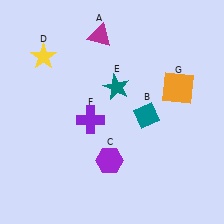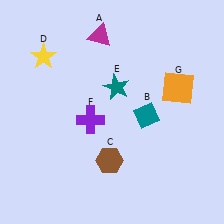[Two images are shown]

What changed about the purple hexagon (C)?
In Image 1, C is purple. In Image 2, it changed to brown.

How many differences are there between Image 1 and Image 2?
There is 1 difference between the two images.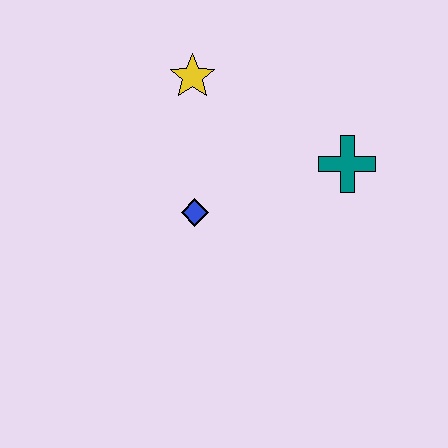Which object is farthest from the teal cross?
The yellow star is farthest from the teal cross.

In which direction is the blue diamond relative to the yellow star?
The blue diamond is below the yellow star.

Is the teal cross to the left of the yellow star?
No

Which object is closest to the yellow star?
The blue diamond is closest to the yellow star.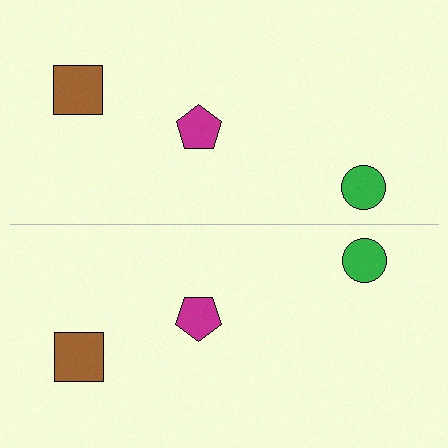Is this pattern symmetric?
Yes, this pattern has bilateral (reflection) symmetry.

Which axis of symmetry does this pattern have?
The pattern has a horizontal axis of symmetry running through the center of the image.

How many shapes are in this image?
There are 6 shapes in this image.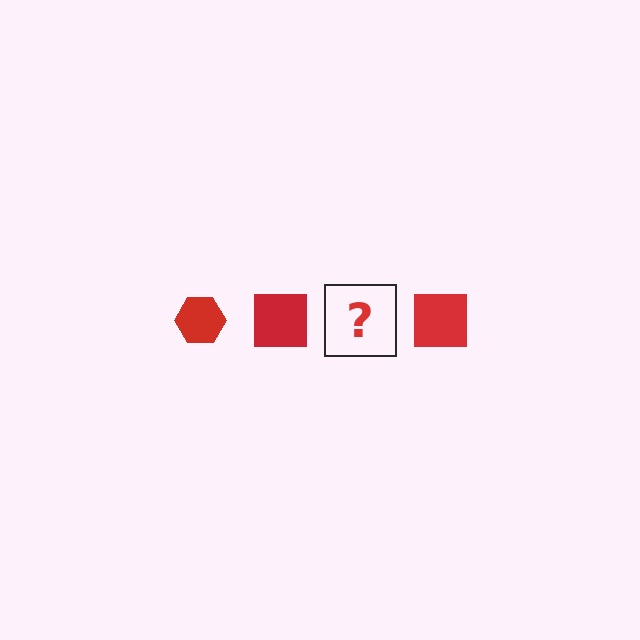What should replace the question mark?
The question mark should be replaced with a red hexagon.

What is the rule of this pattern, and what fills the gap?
The rule is that the pattern cycles through hexagon, square shapes in red. The gap should be filled with a red hexagon.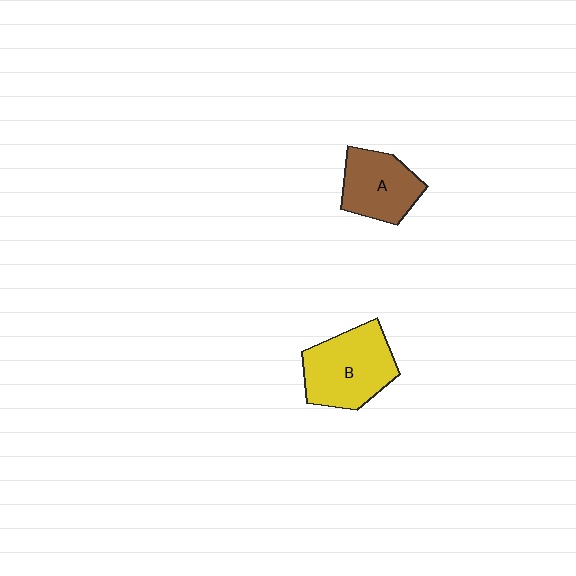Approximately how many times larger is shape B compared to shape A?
Approximately 1.3 times.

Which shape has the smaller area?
Shape A (brown).